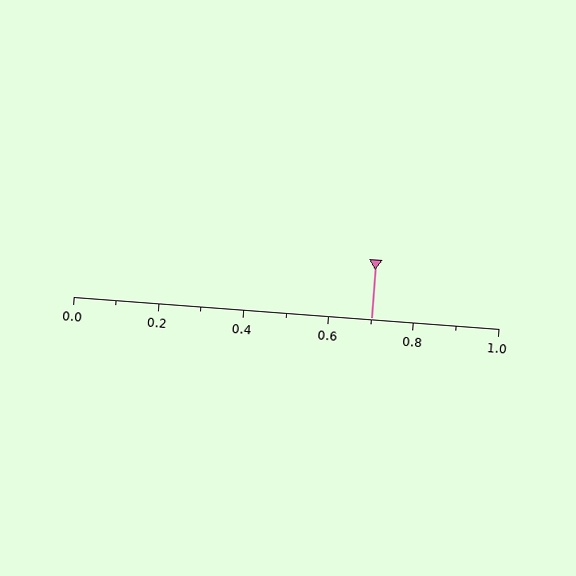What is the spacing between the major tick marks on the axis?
The major ticks are spaced 0.2 apart.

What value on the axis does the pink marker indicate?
The marker indicates approximately 0.7.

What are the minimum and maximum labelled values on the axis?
The axis runs from 0.0 to 1.0.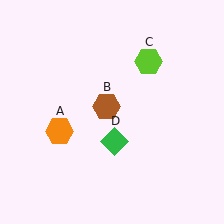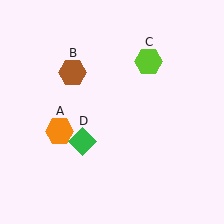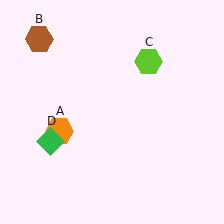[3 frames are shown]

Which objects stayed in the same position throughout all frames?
Orange hexagon (object A) and lime hexagon (object C) remained stationary.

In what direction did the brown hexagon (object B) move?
The brown hexagon (object B) moved up and to the left.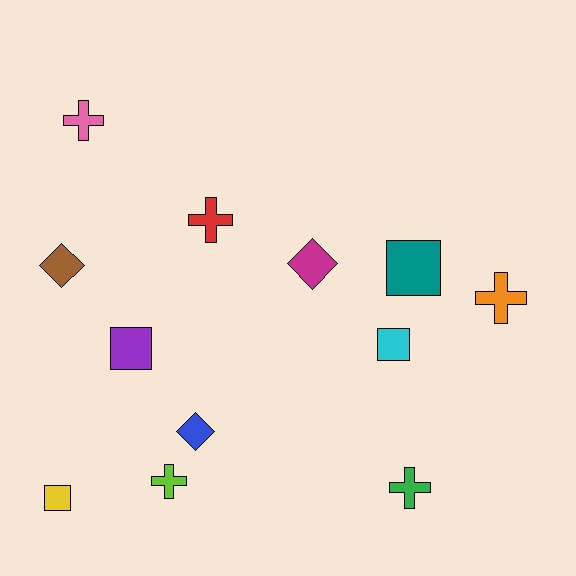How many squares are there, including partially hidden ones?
There are 4 squares.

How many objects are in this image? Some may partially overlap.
There are 12 objects.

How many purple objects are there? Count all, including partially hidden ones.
There is 1 purple object.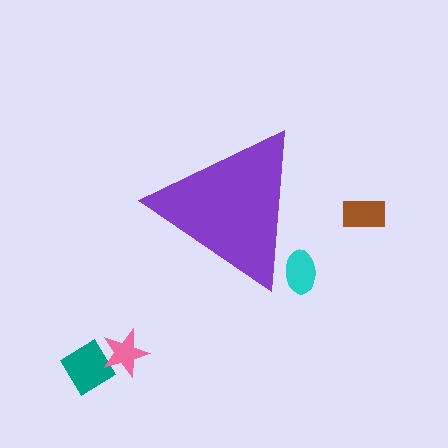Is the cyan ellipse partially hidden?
Yes, the cyan ellipse is partially hidden behind the purple triangle.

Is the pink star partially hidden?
No, the pink star is fully visible.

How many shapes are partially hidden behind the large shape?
1 shape is partially hidden.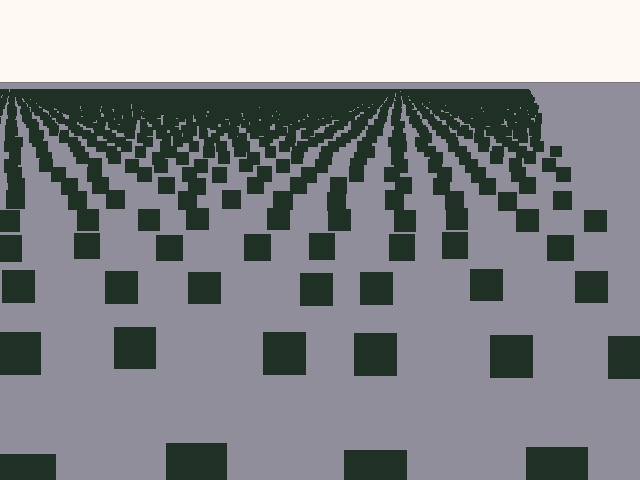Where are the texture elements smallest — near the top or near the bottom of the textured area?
Near the top.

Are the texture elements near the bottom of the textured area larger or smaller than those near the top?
Larger. Near the bottom, elements are closer to the viewer and appear at a bigger on-screen size.